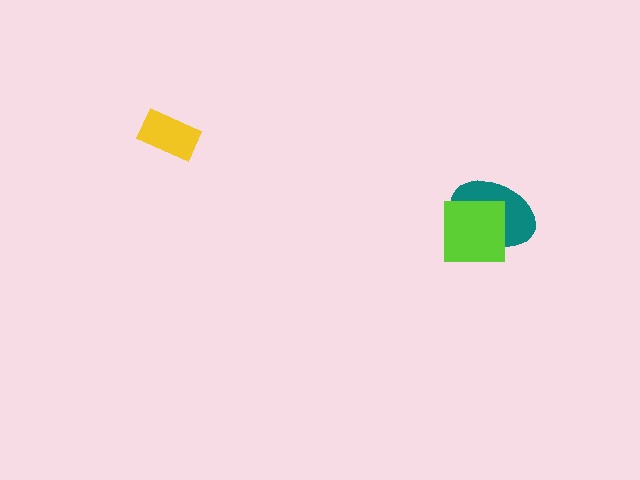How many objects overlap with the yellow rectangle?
0 objects overlap with the yellow rectangle.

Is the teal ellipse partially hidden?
Yes, it is partially covered by another shape.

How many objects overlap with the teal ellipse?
1 object overlaps with the teal ellipse.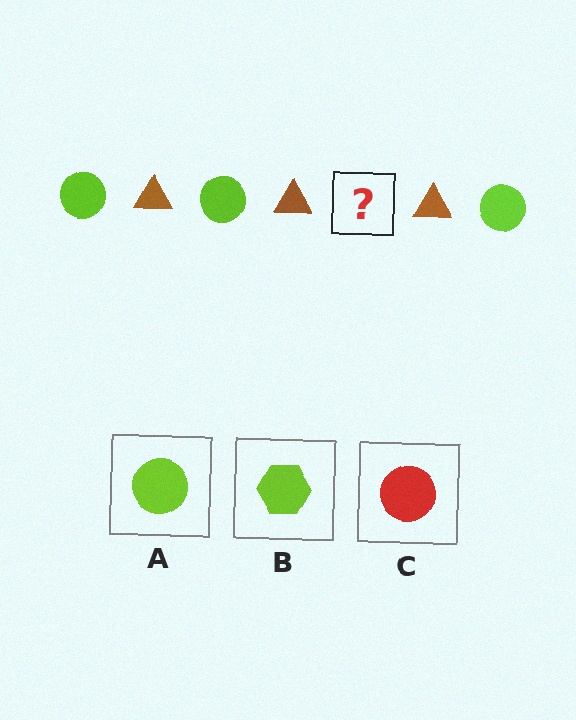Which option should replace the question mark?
Option A.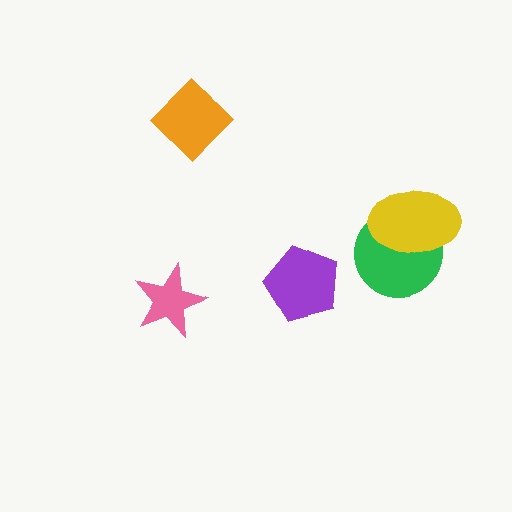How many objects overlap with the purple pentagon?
0 objects overlap with the purple pentagon.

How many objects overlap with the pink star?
0 objects overlap with the pink star.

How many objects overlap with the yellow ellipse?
1 object overlaps with the yellow ellipse.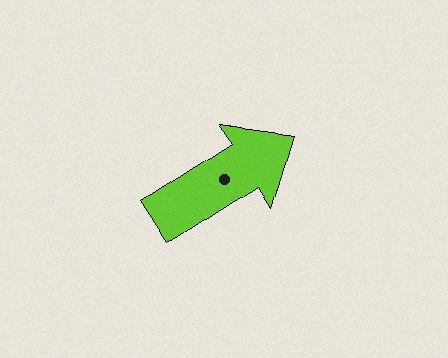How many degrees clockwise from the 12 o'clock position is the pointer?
Approximately 57 degrees.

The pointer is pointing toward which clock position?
Roughly 2 o'clock.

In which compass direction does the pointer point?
Northeast.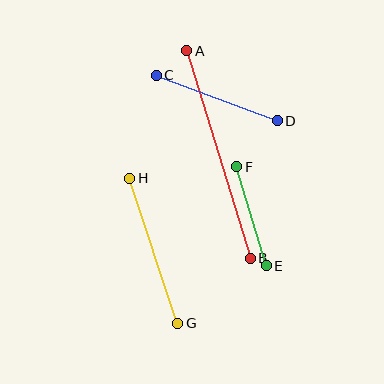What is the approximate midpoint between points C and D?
The midpoint is at approximately (217, 98) pixels.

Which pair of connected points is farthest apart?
Points A and B are farthest apart.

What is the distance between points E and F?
The distance is approximately 104 pixels.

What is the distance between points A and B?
The distance is approximately 217 pixels.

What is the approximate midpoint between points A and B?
The midpoint is at approximately (219, 155) pixels.